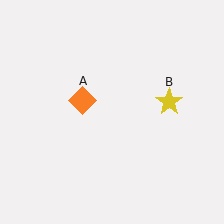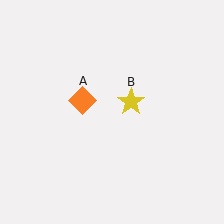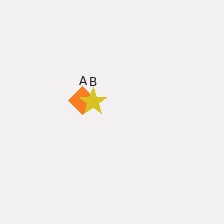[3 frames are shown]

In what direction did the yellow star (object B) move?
The yellow star (object B) moved left.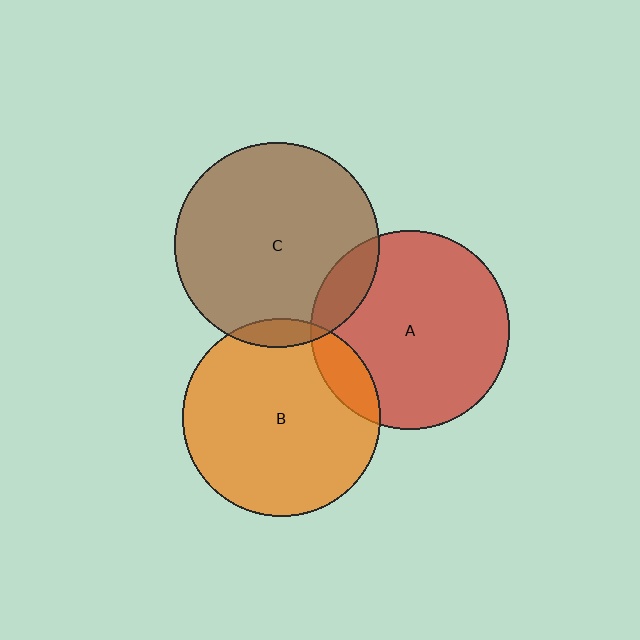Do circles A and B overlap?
Yes.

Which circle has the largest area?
Circle C (brown).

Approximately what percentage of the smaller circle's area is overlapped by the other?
Approximately 10%.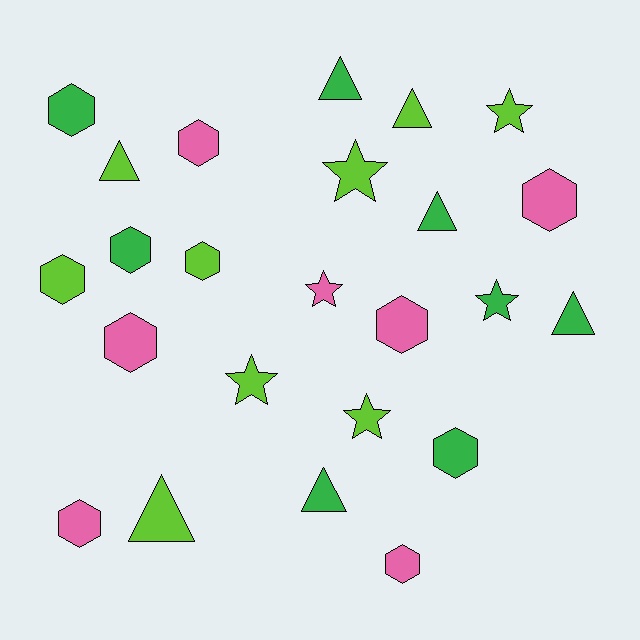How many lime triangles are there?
There are 3 lime triangles.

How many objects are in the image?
There are 24 objects.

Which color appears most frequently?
Lime, with 9 objects.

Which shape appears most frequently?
Hexagon, with 11 objects.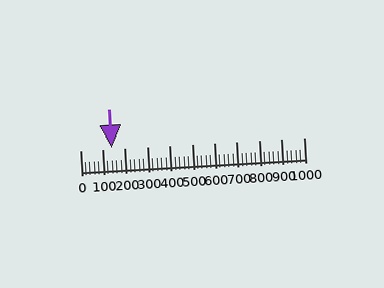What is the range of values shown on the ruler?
The ruler shows values from 0 to 1000.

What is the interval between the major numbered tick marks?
The major tick marks are spaced 100 units apart.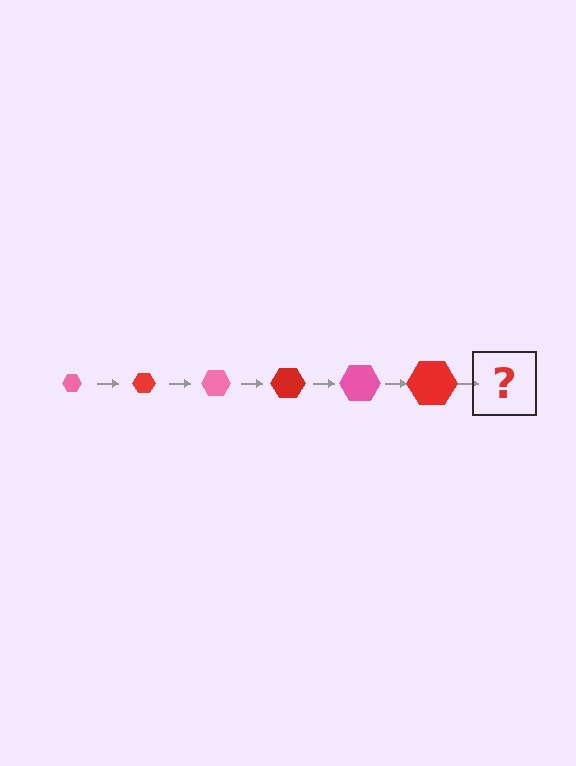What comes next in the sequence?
The next element should be a pink hexagon, larger than the previous one.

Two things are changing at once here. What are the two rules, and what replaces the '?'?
The two rules are that the hexagon grows larger each step and the color cycles through pink and red. The '?' should be a pink hexagon, larger than the previous one.